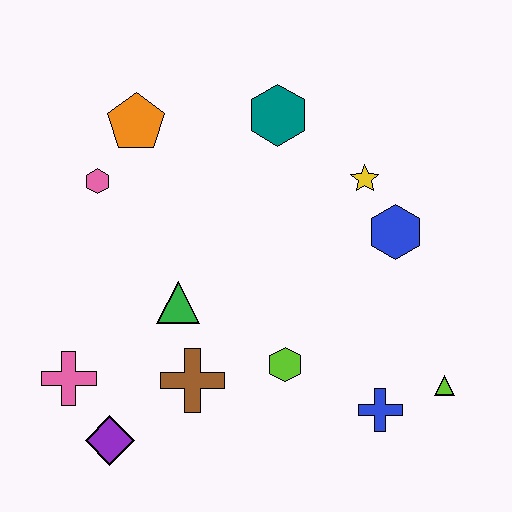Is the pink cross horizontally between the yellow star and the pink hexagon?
No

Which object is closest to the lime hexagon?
The brown cross is closest to the lime hexagon.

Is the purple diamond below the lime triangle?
Yes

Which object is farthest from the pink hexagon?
The lime triangle is farthest from the pink hexagon.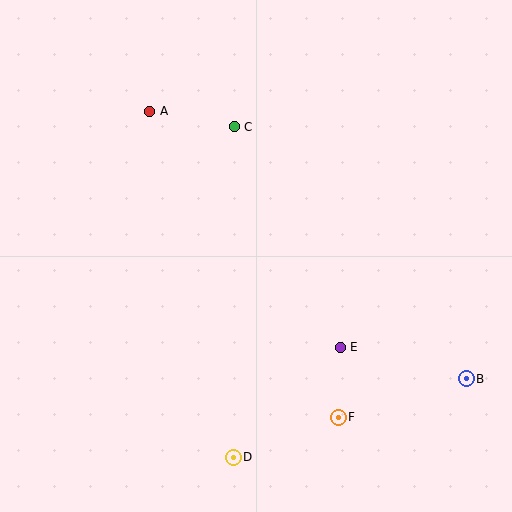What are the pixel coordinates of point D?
Point D is at (233, 457).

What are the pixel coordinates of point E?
Point E is at (340, 347).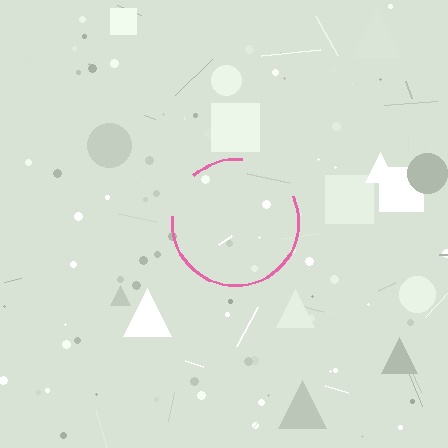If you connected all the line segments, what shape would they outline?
They would outline a circle.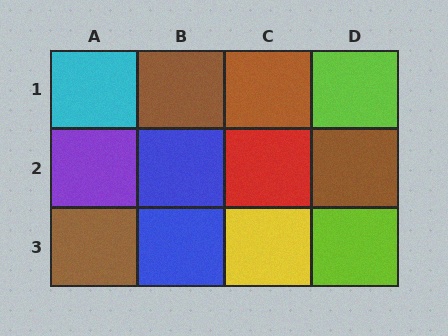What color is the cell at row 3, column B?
Blue.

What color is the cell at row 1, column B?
Brown.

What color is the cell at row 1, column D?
Lime.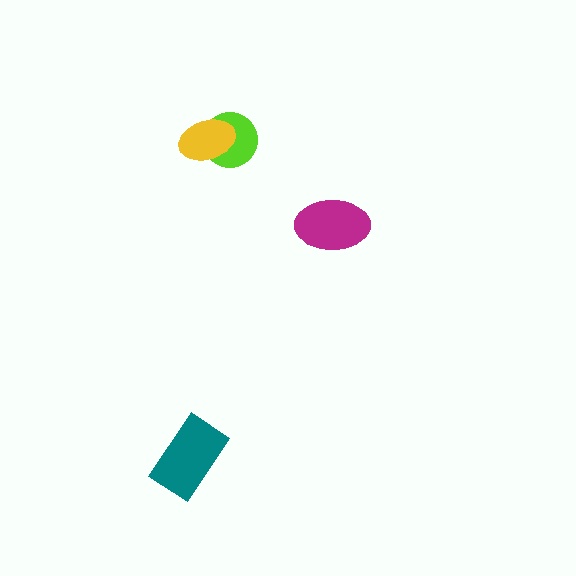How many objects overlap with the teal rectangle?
0 objects overlap with the teal rectangle.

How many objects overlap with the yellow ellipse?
1 object overlaps with the yellow ellipse.